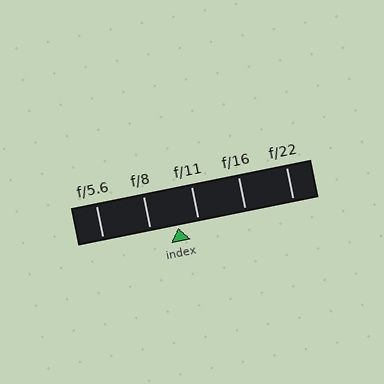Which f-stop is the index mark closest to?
The index mark is closest to f/11.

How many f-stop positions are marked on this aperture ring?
There are 5 f-stop positions marked.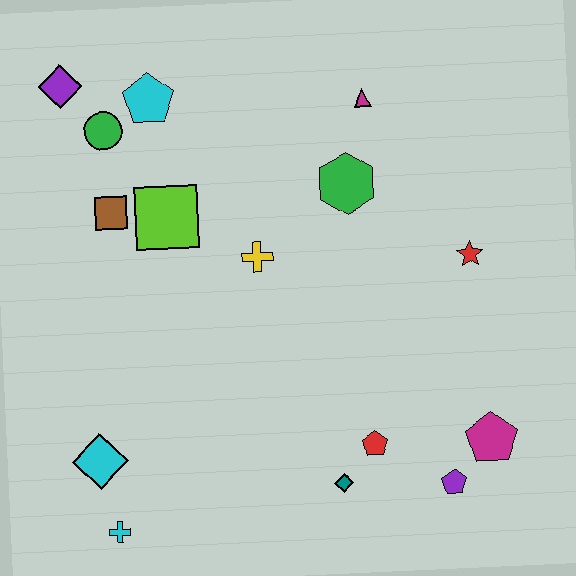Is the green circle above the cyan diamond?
Yes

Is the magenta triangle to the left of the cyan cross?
No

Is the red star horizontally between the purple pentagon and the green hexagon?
No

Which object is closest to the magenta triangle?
The green hexagon is closest to the magenta triangle.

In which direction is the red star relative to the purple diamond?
The red star is to the right of the purple diamond.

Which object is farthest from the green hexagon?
The cyan cross is farthest from the green hexagon.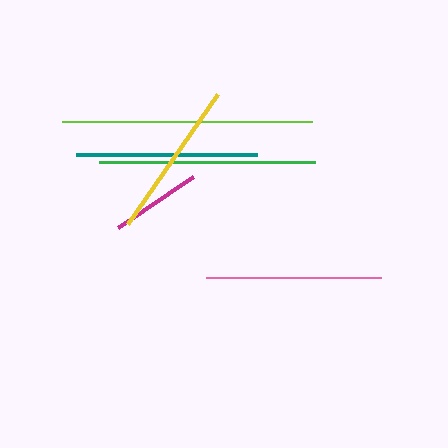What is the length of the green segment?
The green segment is approximately 216 pixels long.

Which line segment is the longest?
The lime line is the longest at approximately 249 pixels.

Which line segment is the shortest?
The magenta line is the shortest at approximately 91 pixels.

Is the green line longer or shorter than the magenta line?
The green line is longer than the magenta line.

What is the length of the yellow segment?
The yellow segment is approximately 158 pixels long.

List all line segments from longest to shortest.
From longest to shortest: lime, green, teal, pink, yellow, magenta.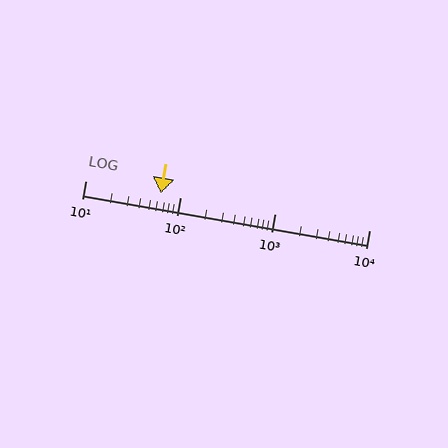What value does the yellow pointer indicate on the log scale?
The pointer indicates approximately 63.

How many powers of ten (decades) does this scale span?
The scale spans 3 decades, from 10 to 10000.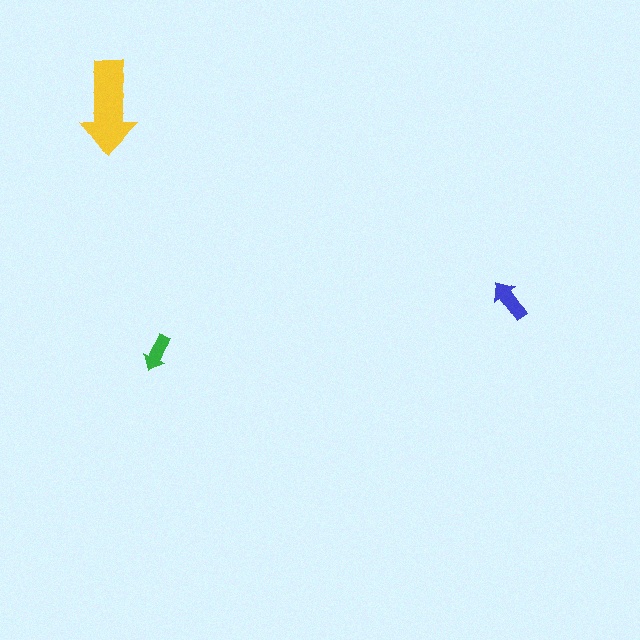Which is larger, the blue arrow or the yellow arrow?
The yellow one.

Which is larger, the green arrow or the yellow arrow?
The yellow one.